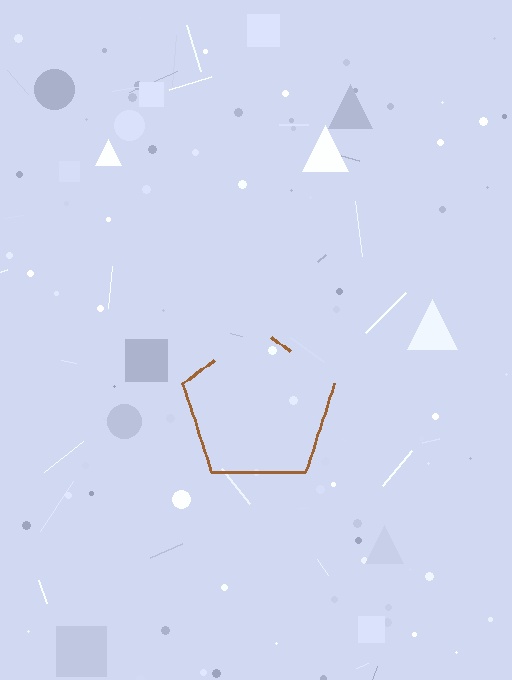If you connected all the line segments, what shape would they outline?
They would outline a pentagon.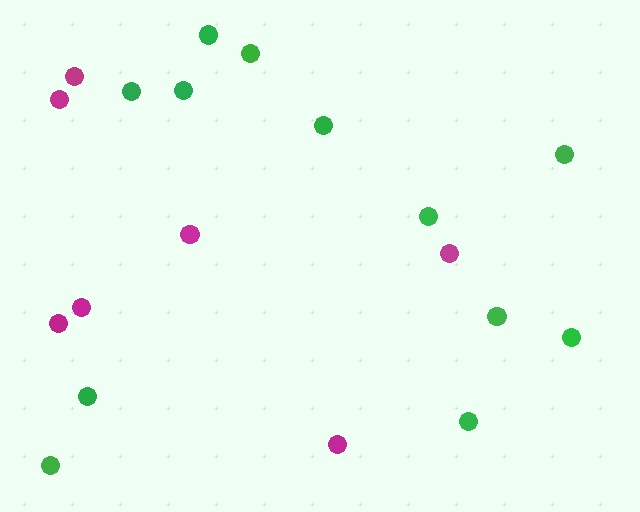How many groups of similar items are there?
There are 2 groups: one group of magenta circles (7) and one group of green circles (12).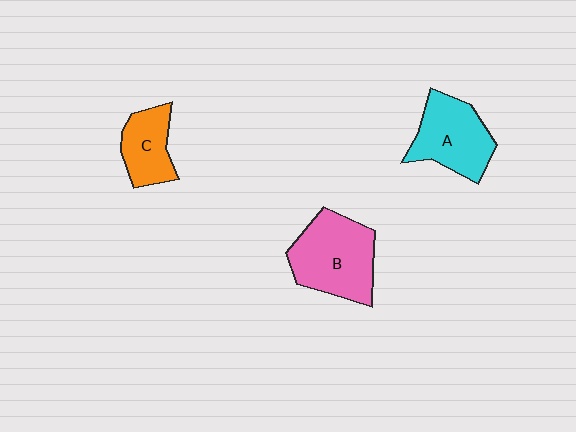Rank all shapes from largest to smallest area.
From largest to smallest: B (pink), A (cyan), C (orange).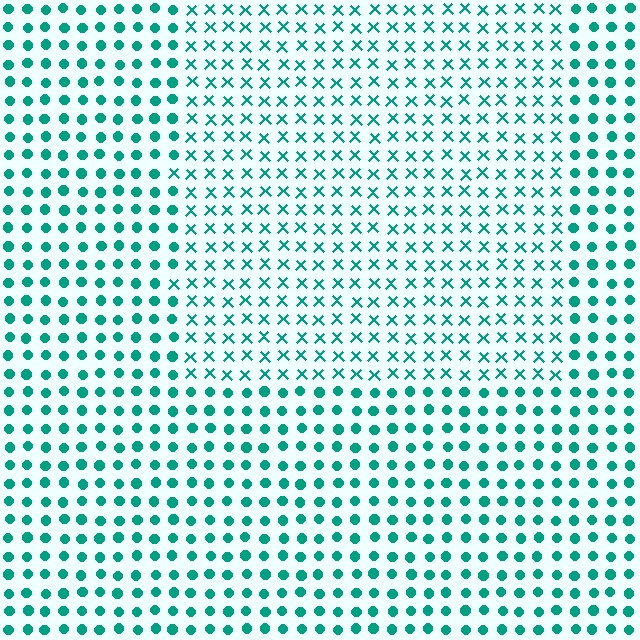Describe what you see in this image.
The image is filled with small teal elements arranged in a uniform grid. A rectangle-shaped region contains X marks, while the surrounding area contains circles. The boundary is defined purely by the change in element shape.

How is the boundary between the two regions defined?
The boundary is defined by a change in element shape: X marks inside vs. circles outside. All elements share the same color and spacing.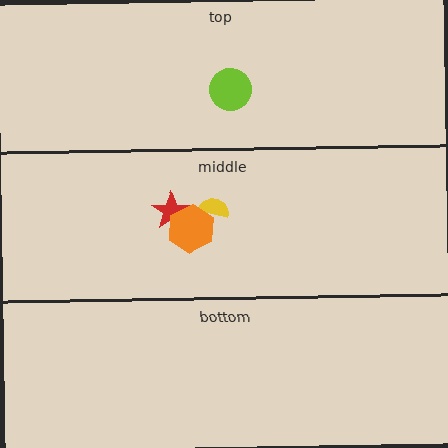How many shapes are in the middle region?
3.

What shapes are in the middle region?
The red star, the yellow semicircle, the orange hexagon.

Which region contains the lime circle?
The top region.